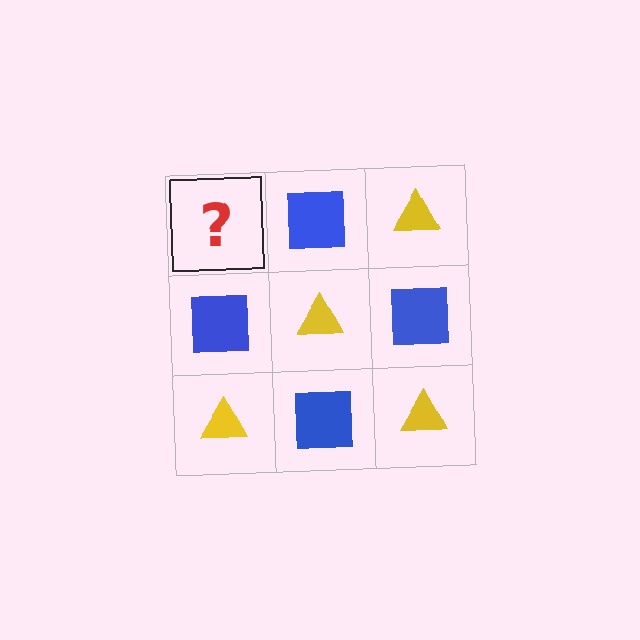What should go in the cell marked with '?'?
The missing cell should contain a yellow triangle.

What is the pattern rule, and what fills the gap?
The rule is that it alternates yellow triangle and blue square in a checkerboard pattern. The gap should be filled with a yellow triangle.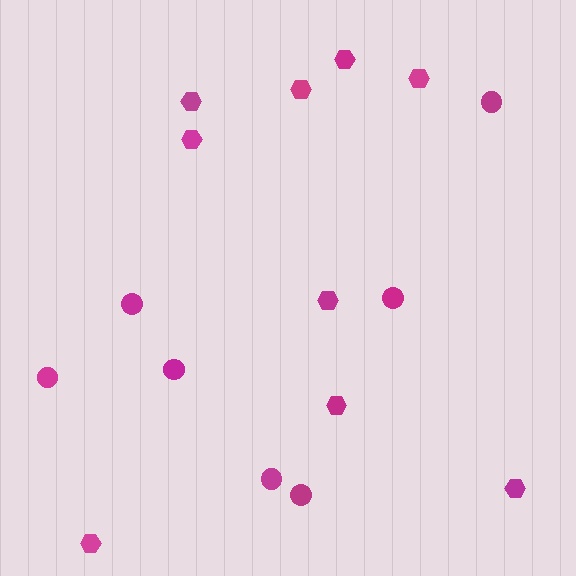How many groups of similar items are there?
There are 2 groups: one group of hexagons (9) and one group of circles (7).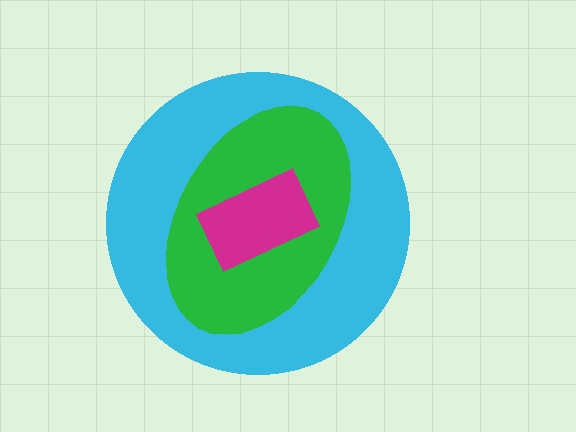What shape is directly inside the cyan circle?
The green ellipse.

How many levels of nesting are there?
3.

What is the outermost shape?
The cyan circle.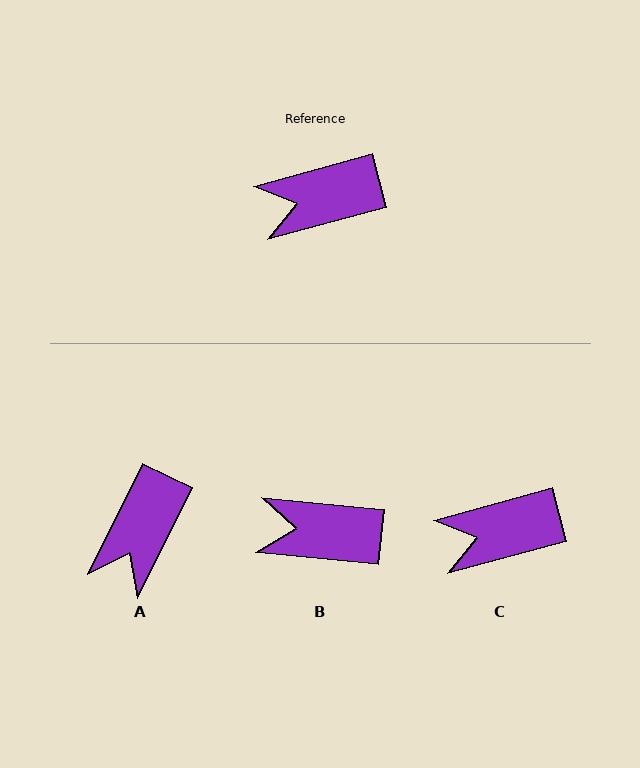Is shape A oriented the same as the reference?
No, it is off by about 49 degrees.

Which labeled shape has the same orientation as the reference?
C.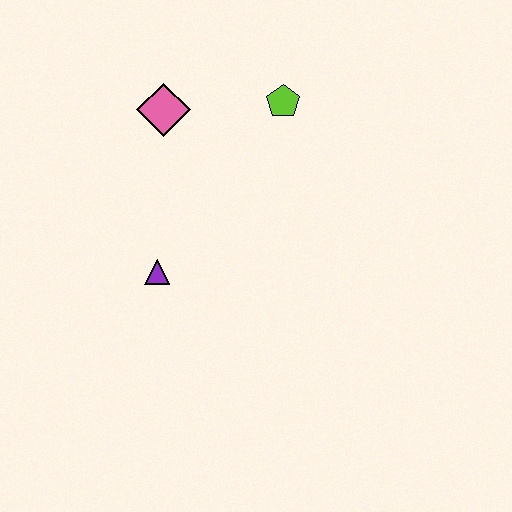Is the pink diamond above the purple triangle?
Yes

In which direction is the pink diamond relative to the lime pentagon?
The pink diamond is to the left of the lime pentagon.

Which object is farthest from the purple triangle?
The lime pentagon is farthest from the purple triangle.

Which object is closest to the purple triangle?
The pink diamond is closest to the purple triangle.